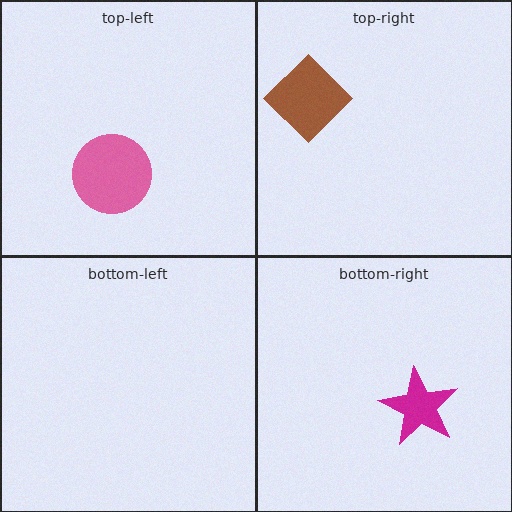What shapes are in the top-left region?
The pink circle.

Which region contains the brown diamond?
The top-right region.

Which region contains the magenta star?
The bottom-right region.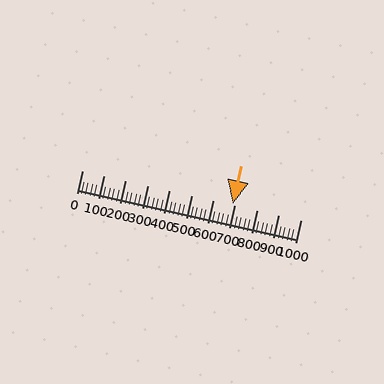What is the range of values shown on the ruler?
The ruler shows values from 0 to 1000.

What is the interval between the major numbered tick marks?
The major tick marks are spaced 100 units apart.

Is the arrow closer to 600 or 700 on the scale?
The arrow is closer to 700.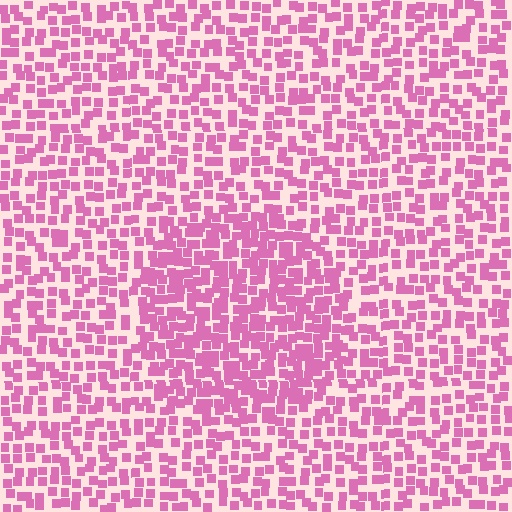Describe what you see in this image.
The image contains small pink elements arranged at two different densities. A circle-shaped region is visible where the elements are more densely packed than the surrounding area.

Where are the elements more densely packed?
The elements are more densely packed inside the circle boundary.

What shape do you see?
I see a circle.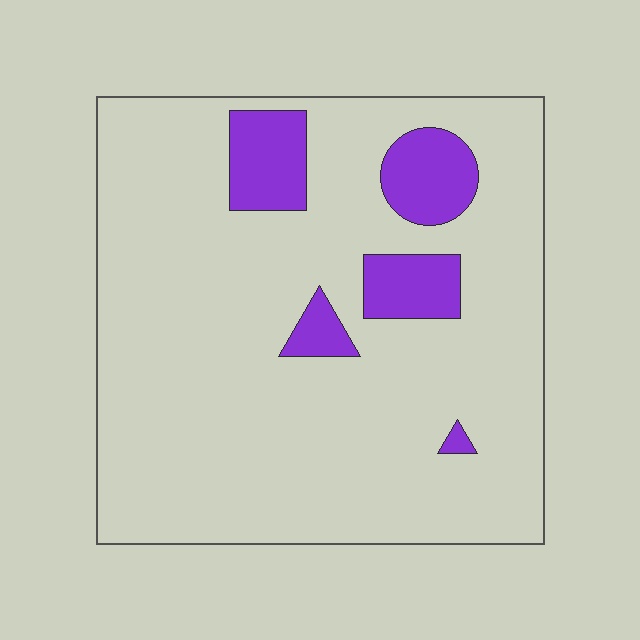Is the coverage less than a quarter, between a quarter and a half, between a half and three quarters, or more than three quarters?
Less than a quarter.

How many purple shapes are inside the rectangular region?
5.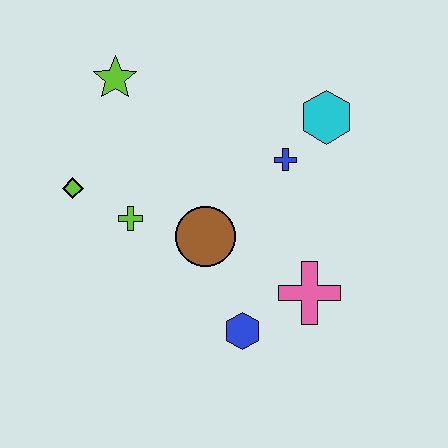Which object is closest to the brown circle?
The lime cross is closest to the brown circle.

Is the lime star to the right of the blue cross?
No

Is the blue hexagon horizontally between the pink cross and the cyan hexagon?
No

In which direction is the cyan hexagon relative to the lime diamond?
The cyan hexagon is to the right of the lime diamond.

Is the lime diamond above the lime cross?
Yes